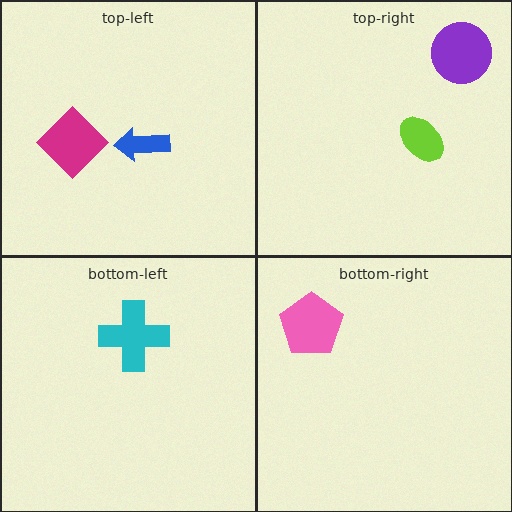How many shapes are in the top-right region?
2.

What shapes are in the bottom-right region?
The pink pentagon.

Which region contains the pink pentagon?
The bottom-right region.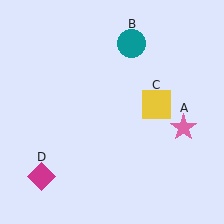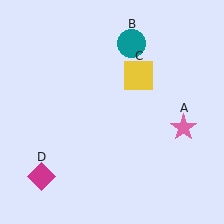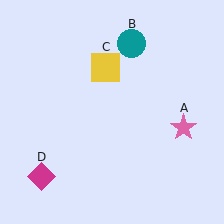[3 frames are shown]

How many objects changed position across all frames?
1 object changed position: yellow square (object C).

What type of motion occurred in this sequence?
The yellow square (object C) rotated counterclockwise around the center of the scene.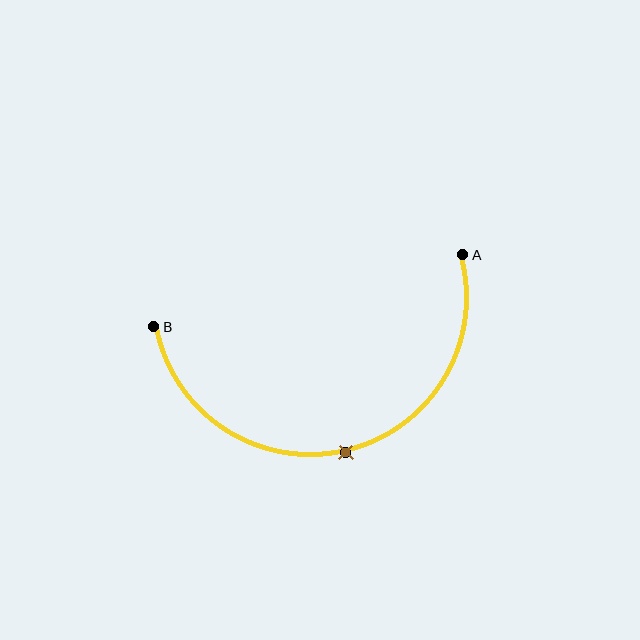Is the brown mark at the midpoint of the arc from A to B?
Yes. The brown mark lies on the arc at equal arc-length from both A and B — it is the arc midpoint.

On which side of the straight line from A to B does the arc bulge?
The arc bulges below the straight line connecting A and B.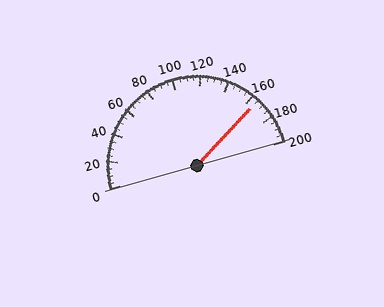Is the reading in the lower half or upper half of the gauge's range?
The reading is in the upper half of the range (0 to 200).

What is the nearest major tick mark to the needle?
The nearest major tick mark is 160.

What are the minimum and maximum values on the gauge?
The gauge ranges from 0 to 200.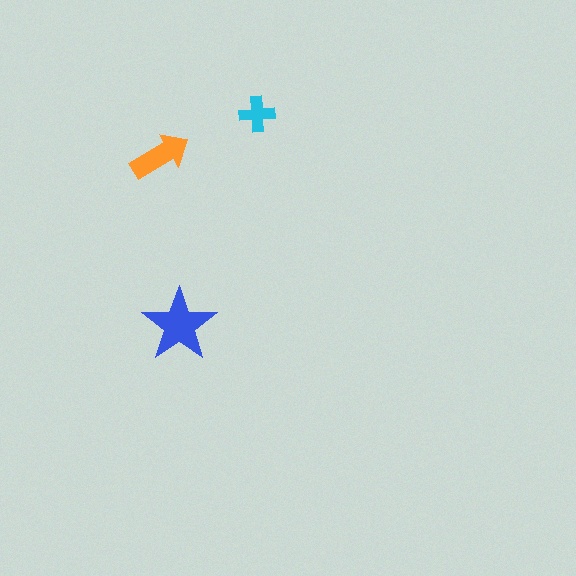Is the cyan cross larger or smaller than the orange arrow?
Smaller.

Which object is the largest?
The blue star.